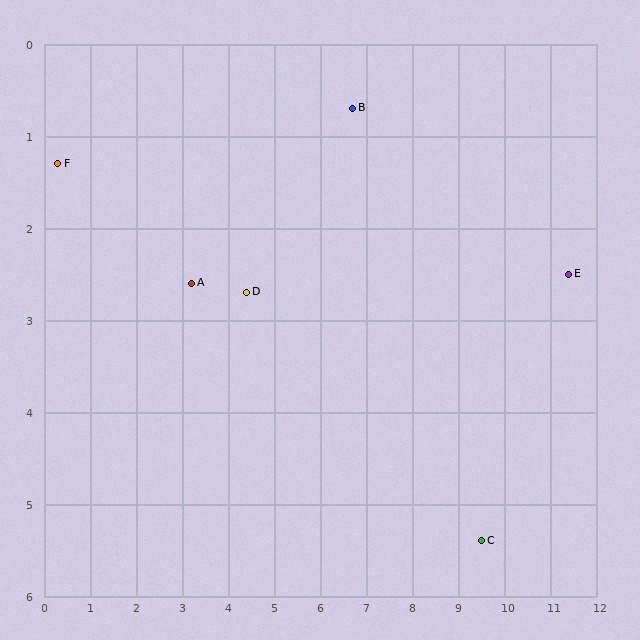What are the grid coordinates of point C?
Point C is at approximately (9.5, 5.4).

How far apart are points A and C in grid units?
Points A and C are about 6.9 grid units apart.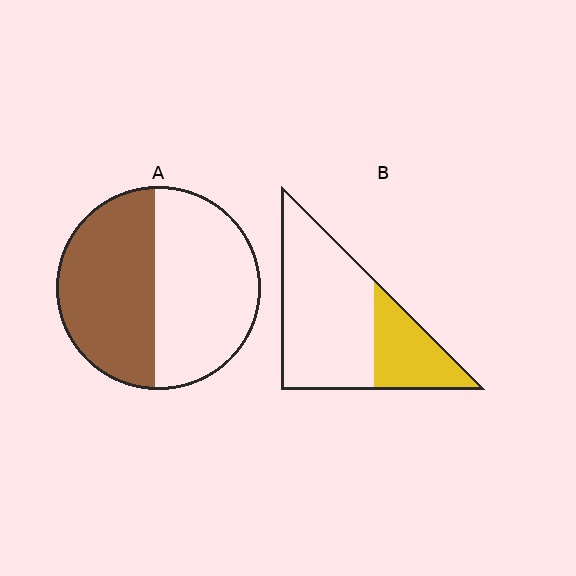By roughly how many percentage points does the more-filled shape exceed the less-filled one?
By roughly 20 percentage points (A over B).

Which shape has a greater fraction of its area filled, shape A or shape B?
Shape A.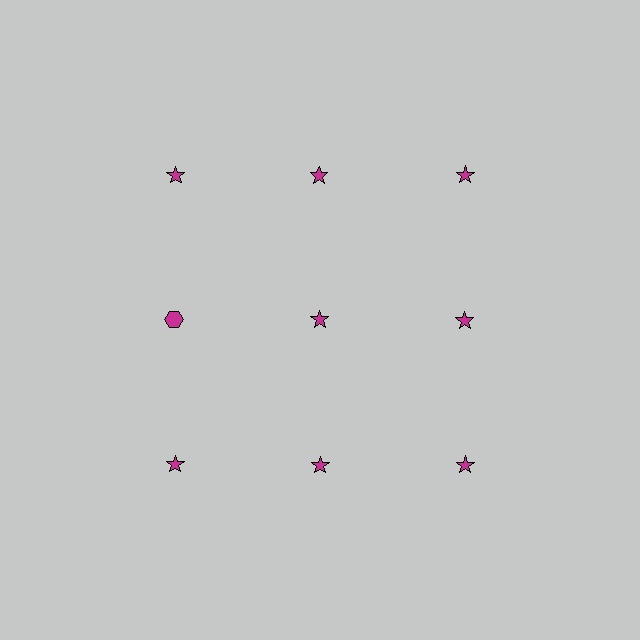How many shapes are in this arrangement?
There are 9 shapes arranged in a grid pattern.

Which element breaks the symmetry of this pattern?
The magenta hexagon in the second row, leftmost column breaks the symmetry. All other shapes are magenta stars.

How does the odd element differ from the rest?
It has a different shape: hexagon instead of star.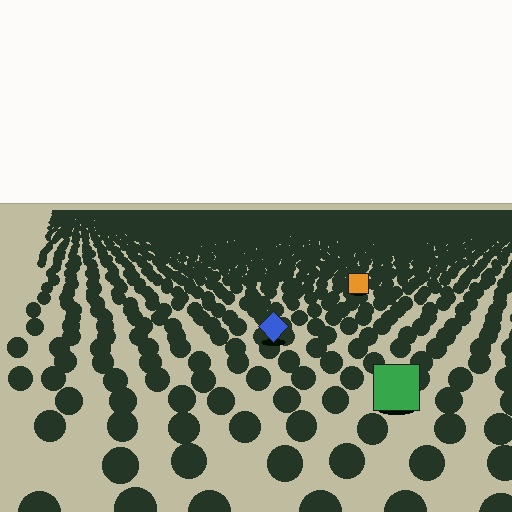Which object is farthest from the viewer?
The orange square is farthest from the viewer. It appears smaller and the ground texture around it is denser.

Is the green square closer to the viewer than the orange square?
Yes. The green square is closer — you can tell from the texture gradient: the ground texture is coarser near it.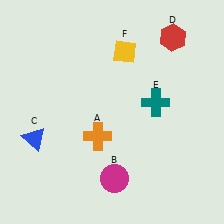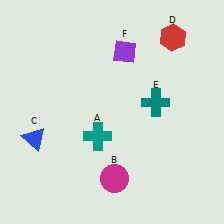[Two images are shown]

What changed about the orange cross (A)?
In Image 1, A is orange. In Image 2, it changed to teal.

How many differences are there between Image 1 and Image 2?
There are 2 differences between the two images.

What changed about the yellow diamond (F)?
In Image 1, F is yellow. In Image 2, it changed to purple.